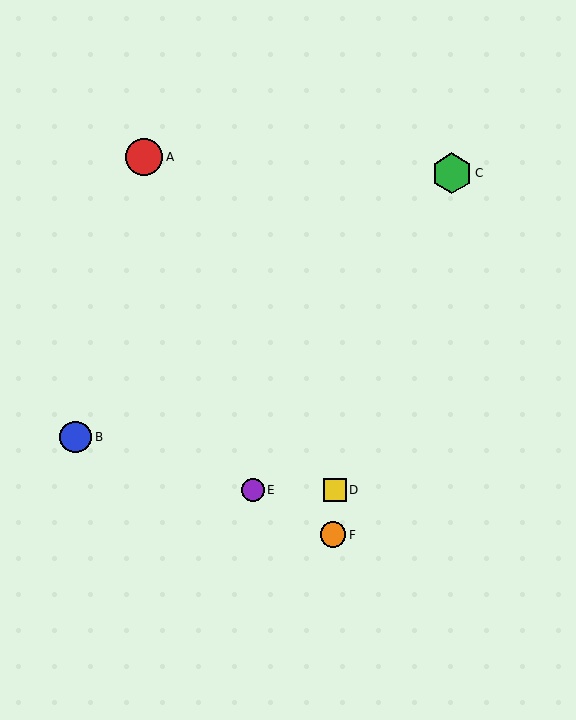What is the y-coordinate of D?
Object D is at y≈490.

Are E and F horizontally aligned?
No, E is at y≈490 and F is at y≈535.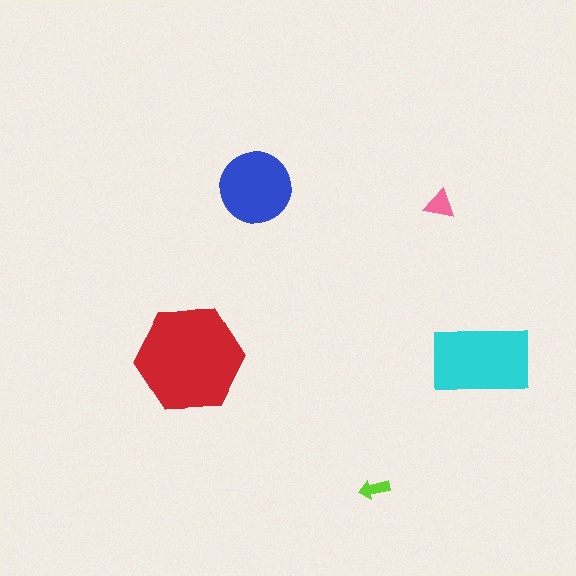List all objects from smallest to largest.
The lime arrow, the pink triangle, the blue circle, the cyan rectangle, the red hexagon.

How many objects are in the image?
There are 5 objects in the image.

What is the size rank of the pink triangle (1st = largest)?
4th.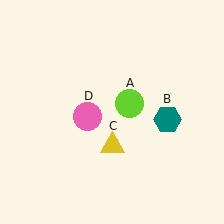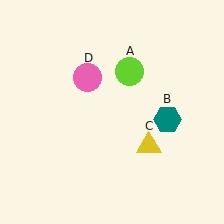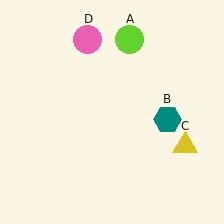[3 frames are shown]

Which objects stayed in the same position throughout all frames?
Teal hexagon (object B) remained stationary.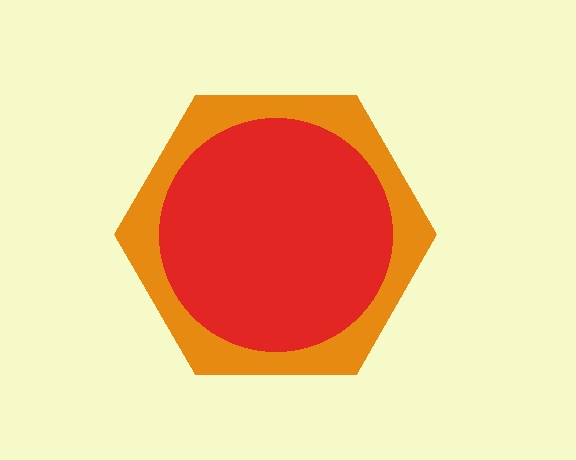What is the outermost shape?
The orange hexagon.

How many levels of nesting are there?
2.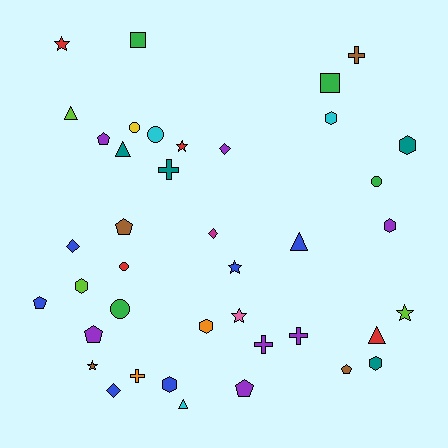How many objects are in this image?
There are 40 objects.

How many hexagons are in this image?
There are 7 hexagons.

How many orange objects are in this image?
There are 2 orange objects.